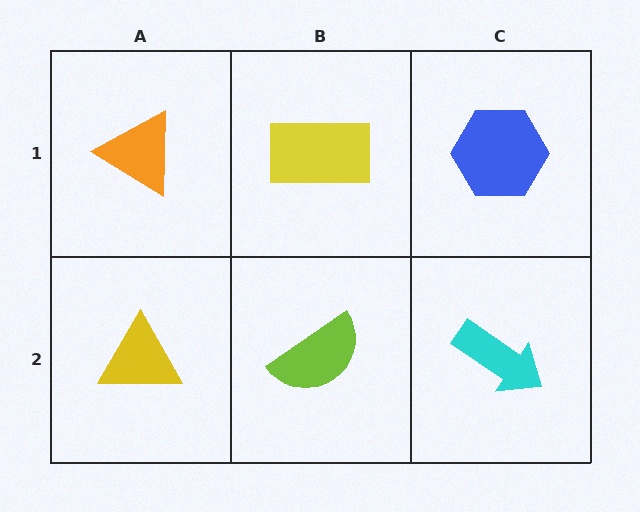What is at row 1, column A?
An orange triangle.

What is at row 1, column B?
A yellow rectangle.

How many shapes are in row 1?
3 shapes.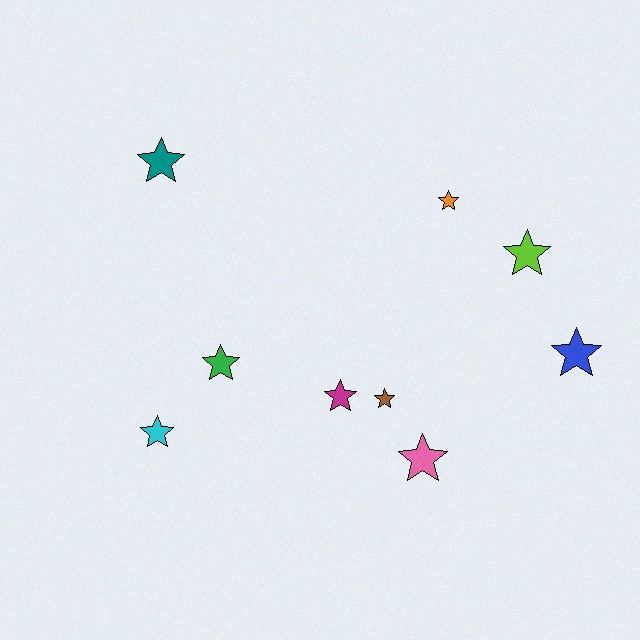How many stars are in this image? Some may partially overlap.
There are 9 stars.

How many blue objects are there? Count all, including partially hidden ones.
There is 1 blue object.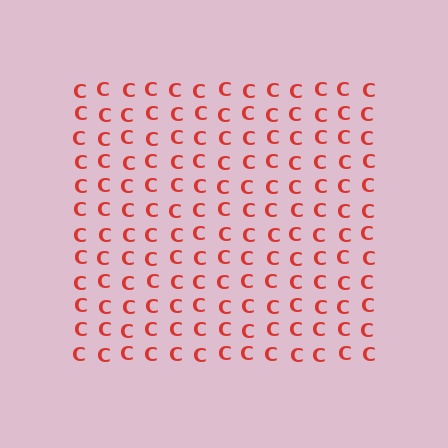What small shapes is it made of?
It is made of small letter C's.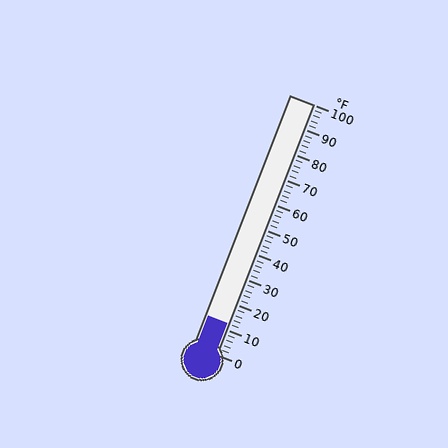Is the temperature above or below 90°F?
The temperature is below 90°F.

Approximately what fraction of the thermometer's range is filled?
The thermometer is filled to approximately 10% of its range.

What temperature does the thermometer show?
The thermometer shows approximately 12°F.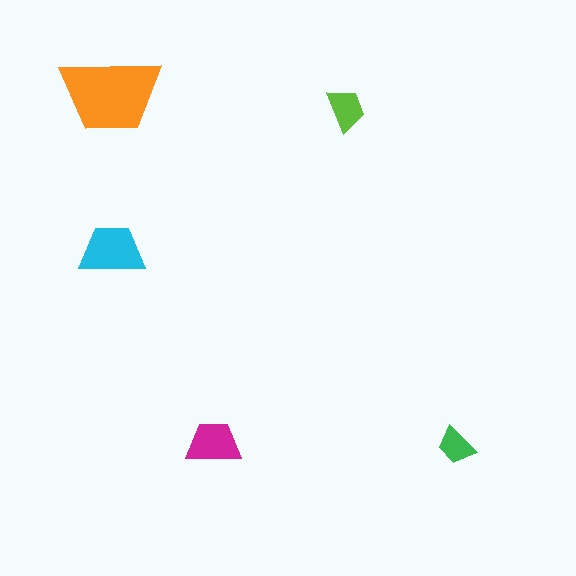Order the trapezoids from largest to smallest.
the orange one, the cyan one, the magenta one, the lime one, the green one.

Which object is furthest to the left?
The orange trapezoid is leftmost.